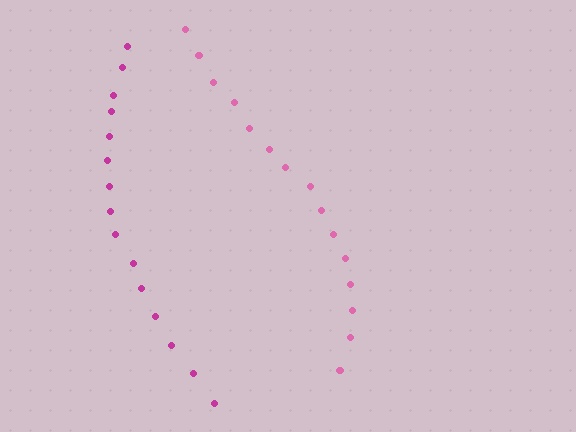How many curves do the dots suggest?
There are 2 distinct paths.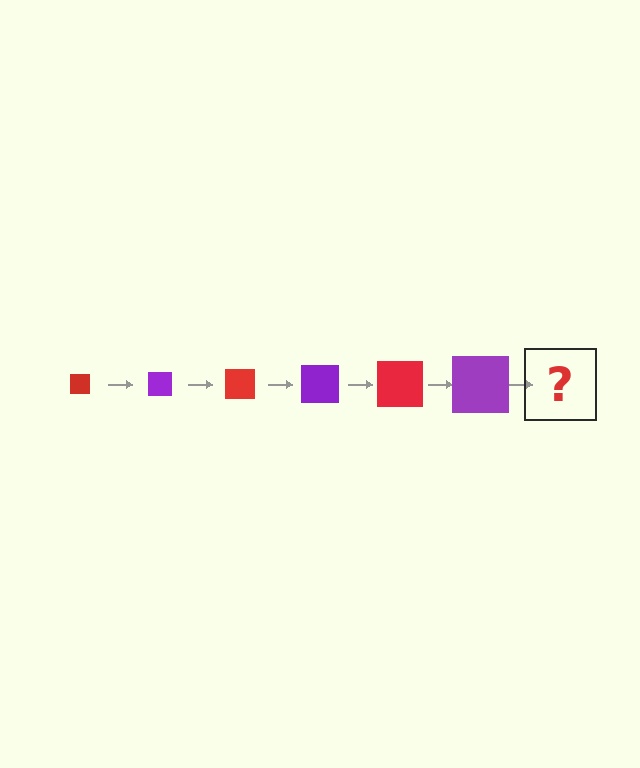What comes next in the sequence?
The next element should be a red square, larger than the previous one.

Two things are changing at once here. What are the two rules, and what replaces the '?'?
The two rules are that the square grows larger each step and the color cycles through red and purple. The '?' should be a red square, larger than the previous one.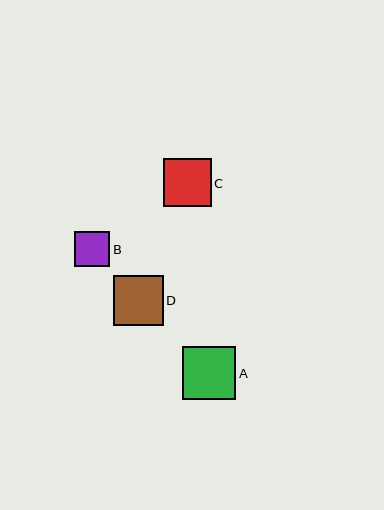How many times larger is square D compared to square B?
Square D is approximately 1.4 times the size of square B.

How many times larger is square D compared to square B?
Square D is approximately 1.4 times the size of square B.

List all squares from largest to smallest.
From largest to smallest: A, D, C, B.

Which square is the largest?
Square A is the largest with a size of approximately 53 pixels.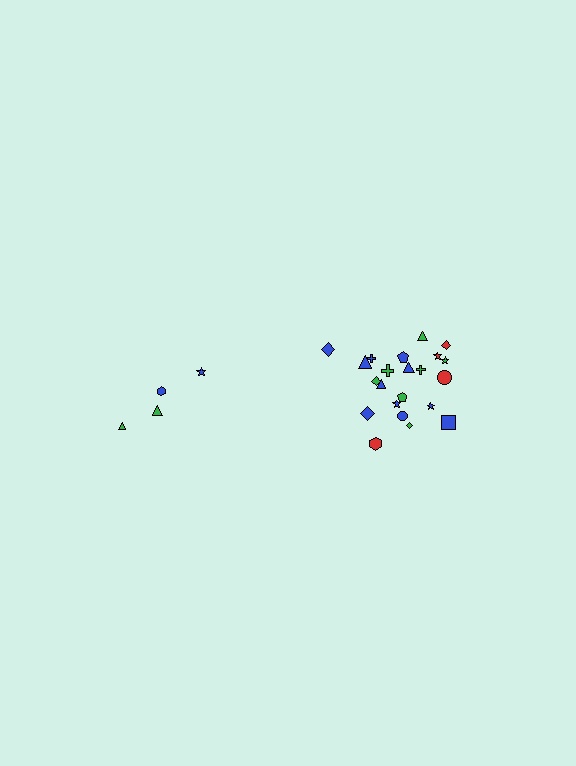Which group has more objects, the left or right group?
The right group.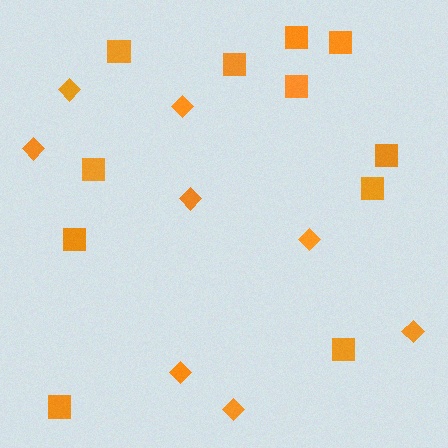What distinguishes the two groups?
There are 2 groups: one group of diamonds (8) and one group of squares (11).